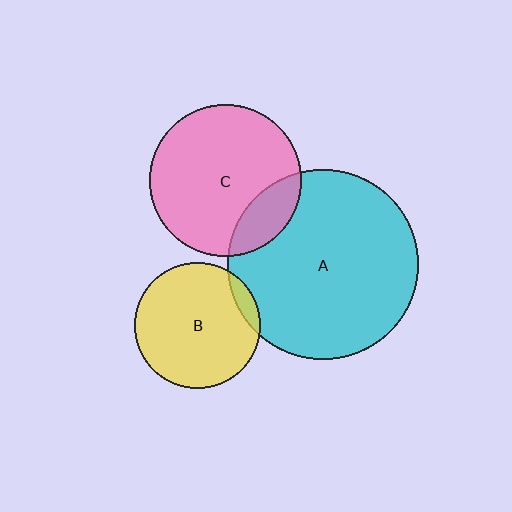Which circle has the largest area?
Circle A (cyan).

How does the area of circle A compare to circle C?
Approximately 1.6 times.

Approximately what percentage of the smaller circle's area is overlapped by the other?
Approximately 20%.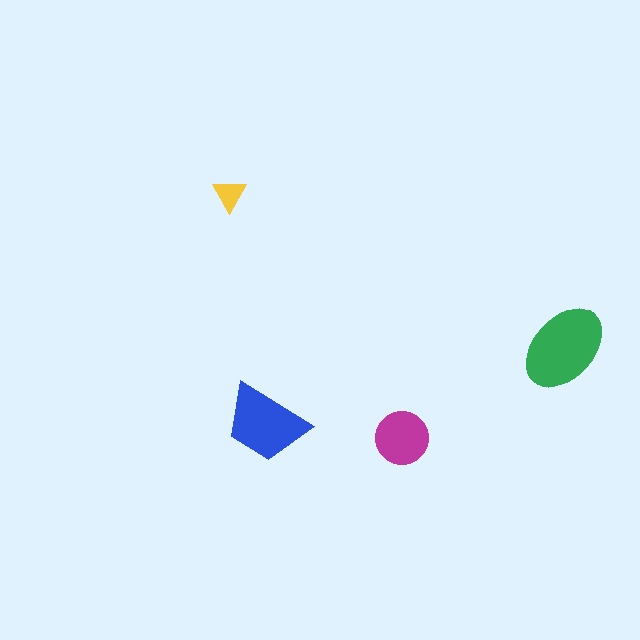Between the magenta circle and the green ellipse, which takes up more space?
The green ellipse.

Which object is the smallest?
The yellow triangle.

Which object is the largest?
The green ellipse.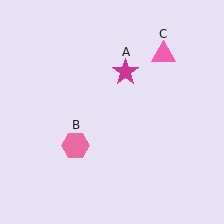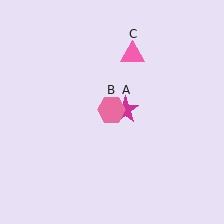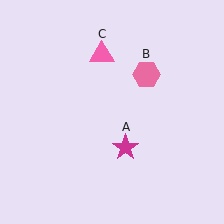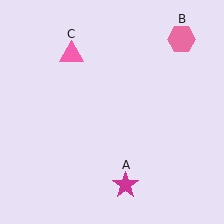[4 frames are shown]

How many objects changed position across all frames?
3 objects changed position: magenta star (object A), pink hexagon (object B), pink triangle (object C).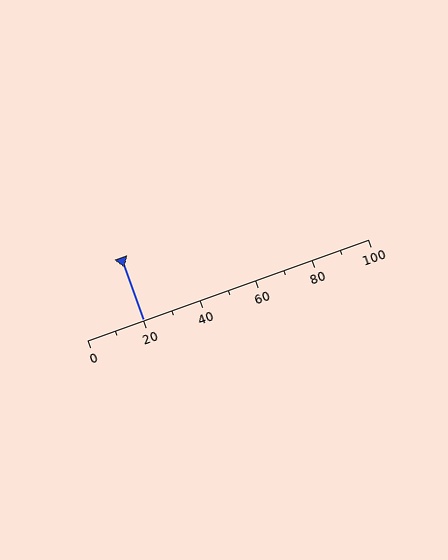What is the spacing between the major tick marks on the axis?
The major ticks are spaced 20 apart.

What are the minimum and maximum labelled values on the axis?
The axis runs from 0 to 100.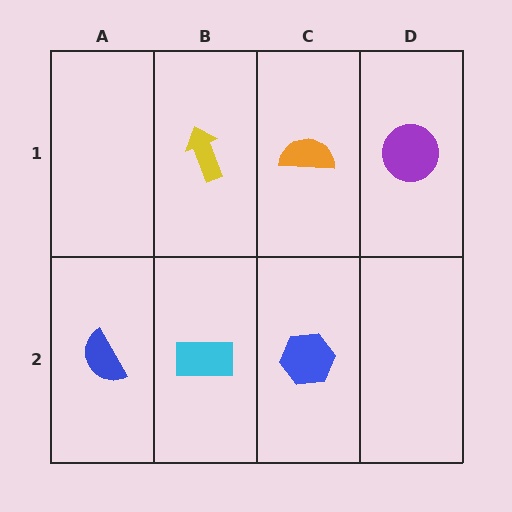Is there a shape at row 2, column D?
No, that cell is empty.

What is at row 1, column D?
A purple circle.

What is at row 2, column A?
A blue semicircle.